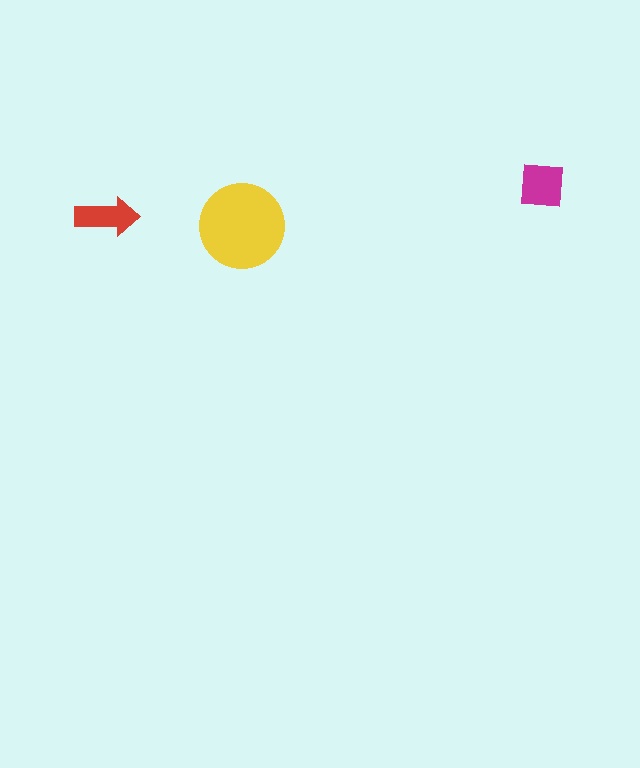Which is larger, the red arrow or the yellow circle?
The yellow circle.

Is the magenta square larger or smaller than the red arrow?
Larger.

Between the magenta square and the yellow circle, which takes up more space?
The yellow circle.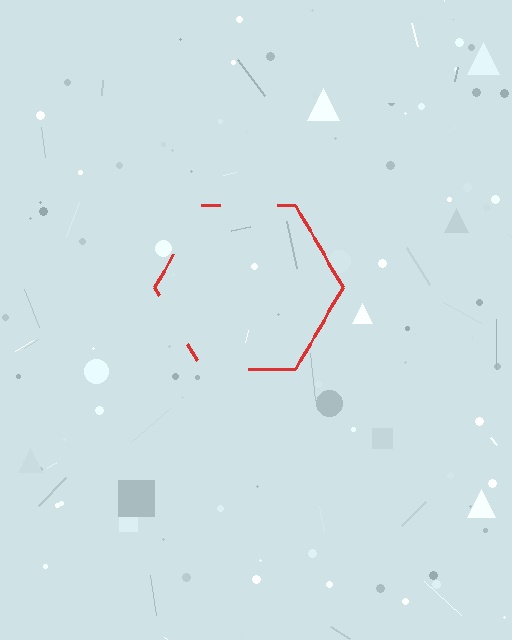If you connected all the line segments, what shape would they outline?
They would outline a hexagon.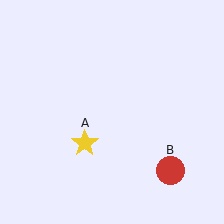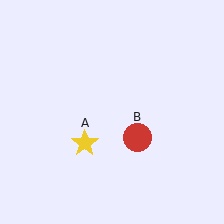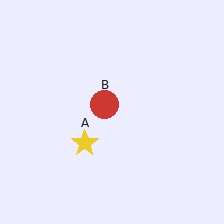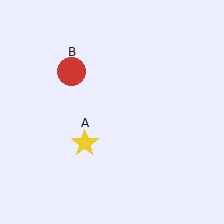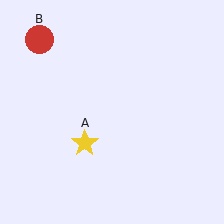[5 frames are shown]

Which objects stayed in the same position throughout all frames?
Yellow star (object A) remained stationary.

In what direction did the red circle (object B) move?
The red circle (object B) moved up and to the left.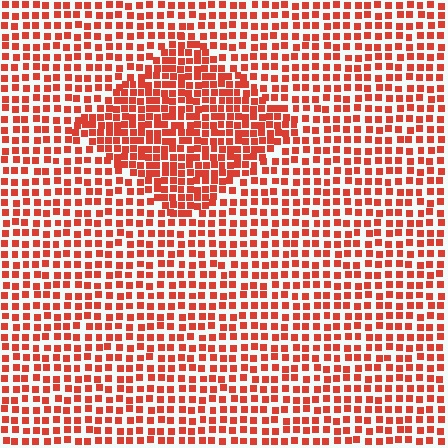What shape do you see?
I see a diamond.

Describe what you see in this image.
The image contains small red elements arranged at two different densities. A diamond-shaped region is visible where the elements are more densely packed than the surrounding area.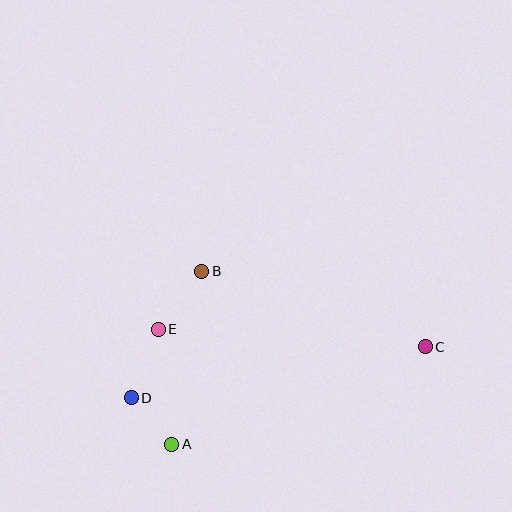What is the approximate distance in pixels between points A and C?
The distance between A and C is approximately 271 pixels.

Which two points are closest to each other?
Points A and D are closest to each other.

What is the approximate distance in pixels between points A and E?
The distance between A and E is approximately 115 pixels.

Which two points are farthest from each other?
Points C and D are farthest from each other.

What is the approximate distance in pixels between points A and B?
The distance between A and B is approximately 175 pixels.